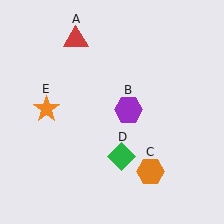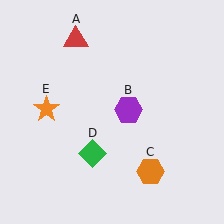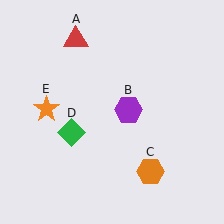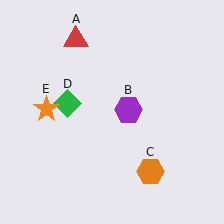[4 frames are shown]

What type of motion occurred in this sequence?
The green diamond (object D) rotated clockwise around the center of the scene.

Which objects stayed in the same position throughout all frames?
Red triangle (object A) and purple hexagon (object B) and orange hexagon (object C) and orange star (object E) remained stationary.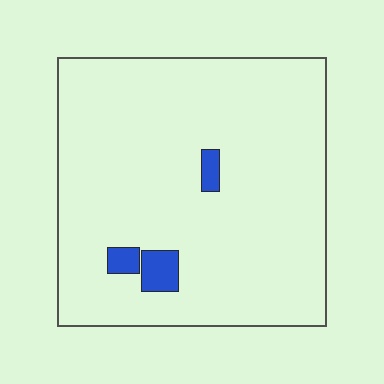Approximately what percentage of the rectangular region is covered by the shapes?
Approximately 5%.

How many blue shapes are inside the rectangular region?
3.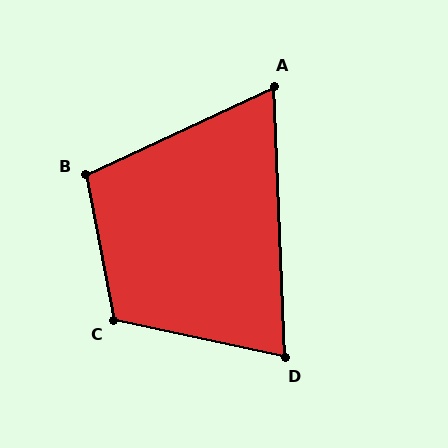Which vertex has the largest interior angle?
C, at approximately 113 degrees.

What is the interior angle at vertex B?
Approximately 104 degrees (obtuse).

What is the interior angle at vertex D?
Approximately 76 degrees (acute).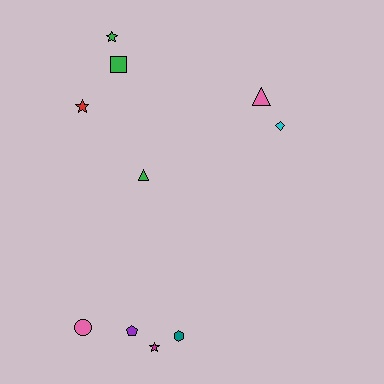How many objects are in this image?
There are 10 objects.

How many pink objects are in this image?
There are 2 pink objects.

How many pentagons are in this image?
There is 1 pentagon.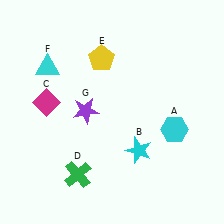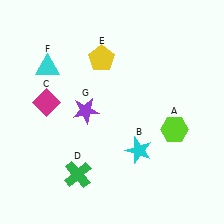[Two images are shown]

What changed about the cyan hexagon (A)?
In Image 1, A is cyan. In Image 2, it changed to lime.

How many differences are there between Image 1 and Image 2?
There is 1 difference between the two images.